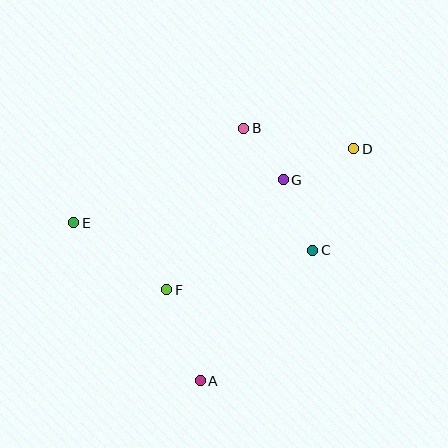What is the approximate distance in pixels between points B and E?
The distance between B and E is approximately 194 pixels.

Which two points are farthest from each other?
Points D and E are farthest from each other.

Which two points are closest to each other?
Points B and G are closest to each other.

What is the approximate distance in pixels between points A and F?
The distance between A and F is approximately 97 pixels.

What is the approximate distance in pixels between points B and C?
The distance between B and C is approximately 140 pixels.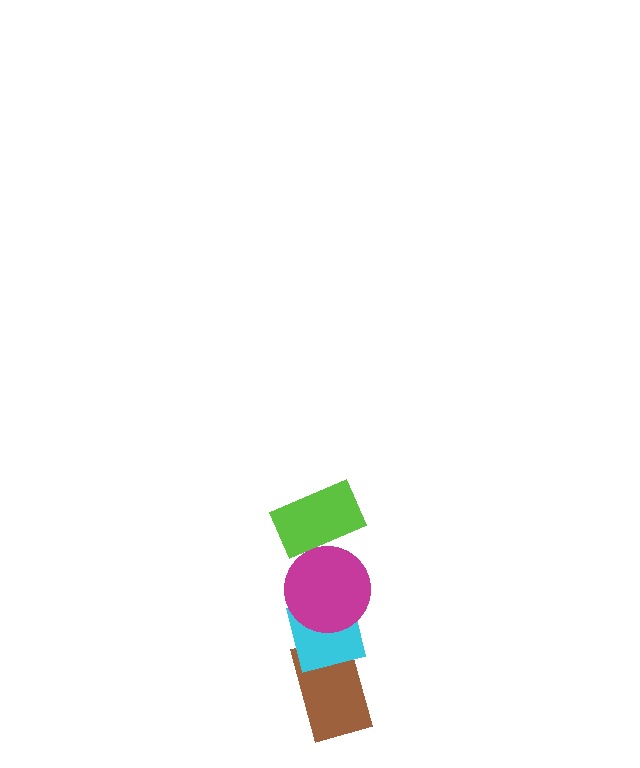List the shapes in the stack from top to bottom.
From top to bottom: the lime rectangle, the magenta circle, the cyan square, the brown rectangle.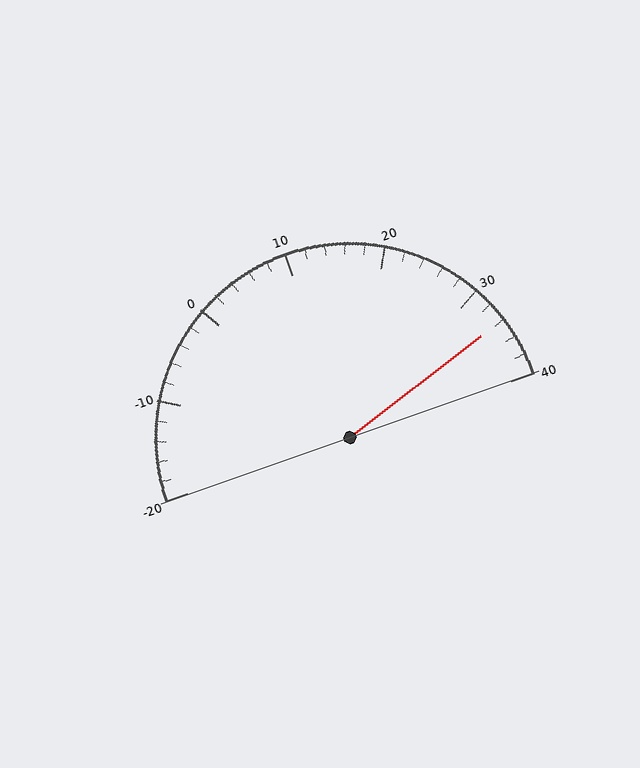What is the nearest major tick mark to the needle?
The nearest major tick mark is 30.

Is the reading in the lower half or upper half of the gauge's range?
The reading is in the upper half of the range (-20 to 40).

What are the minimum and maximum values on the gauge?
The gauge ranges from -20 to 40.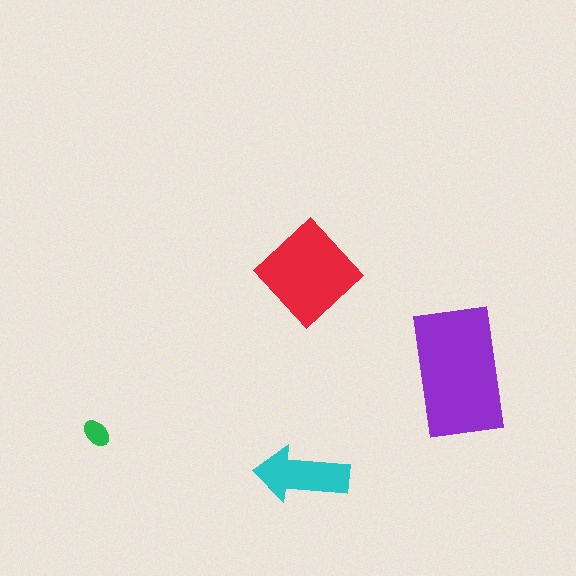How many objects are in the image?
There are 4 objects in the image.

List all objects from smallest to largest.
The green ellipse, the cyan arrow, the red diamond, the purple rectangle.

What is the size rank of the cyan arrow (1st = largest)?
3rd.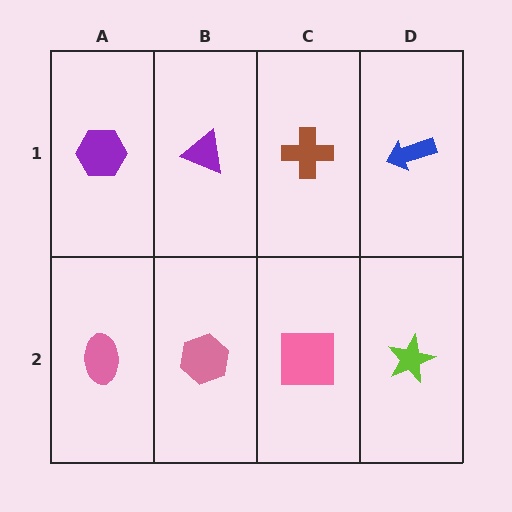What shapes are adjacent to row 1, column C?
A pink square (row 2, column C), a purple triangle (row 1, column B), a blue arrow (row 1, column D).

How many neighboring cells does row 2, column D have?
2.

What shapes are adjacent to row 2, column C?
A brown cross (row 1, column C), a pink hexagon (row 2, column B), a lime star (row 2, column D).